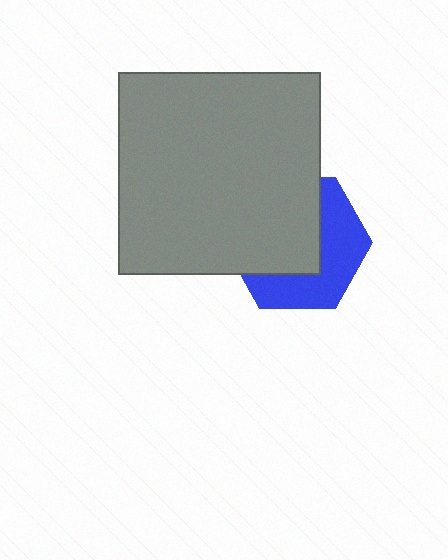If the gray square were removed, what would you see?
You would see the complete blue hexagon.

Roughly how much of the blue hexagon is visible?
About half of it is visible (roughly 45%).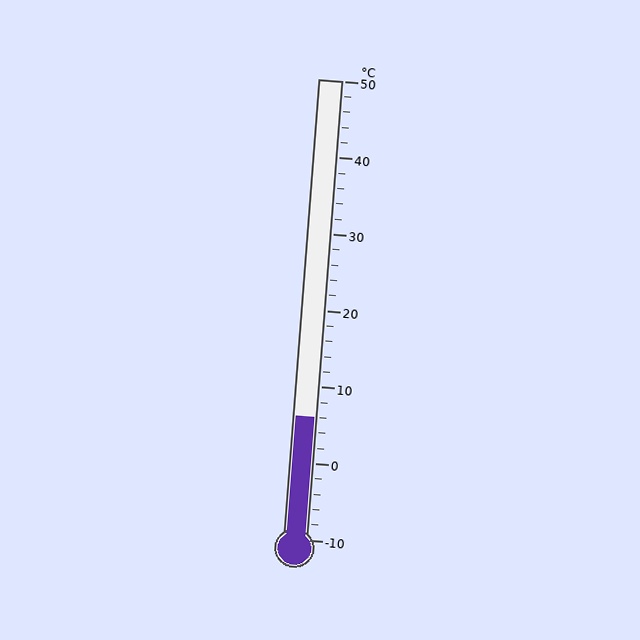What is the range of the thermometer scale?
The thermometer scale ranges from -10°C to 50°C.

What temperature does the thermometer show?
The thermometer shows approximately 6°C.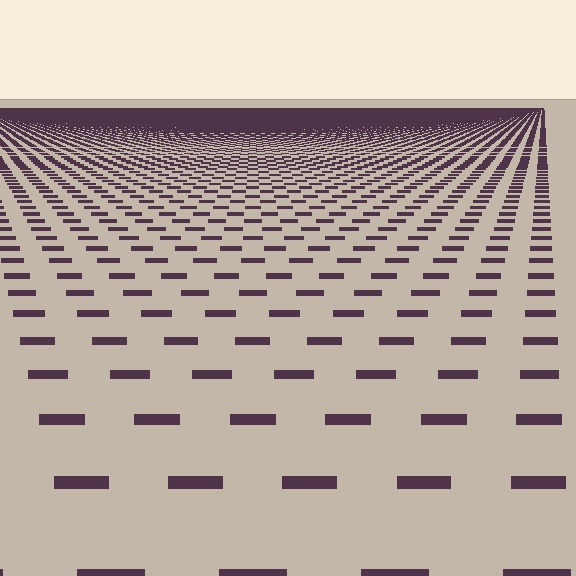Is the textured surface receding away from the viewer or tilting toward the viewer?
The surface is receding away from the viewer. Texture elements get smaller and denser toward the top.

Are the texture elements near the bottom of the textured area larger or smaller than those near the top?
Larger. Near the bottom, elements are closer to the viewer and appear at a bigger on-screen size.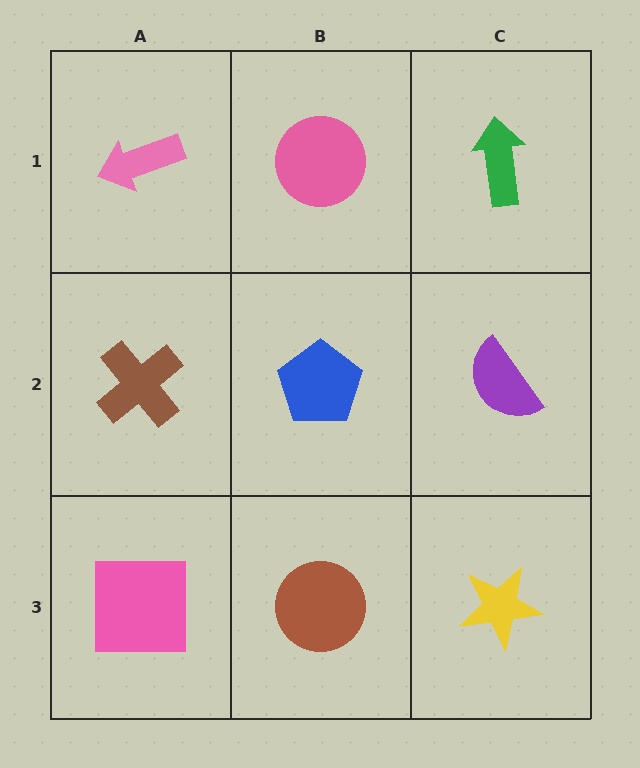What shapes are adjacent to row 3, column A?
A brown cross (row 2, column A), a brown circle (row 3, column B).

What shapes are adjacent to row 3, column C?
A purple semicircle (row 2, column C), a brown circle (row 3, column B).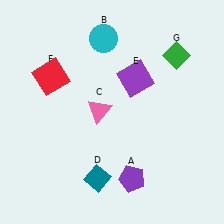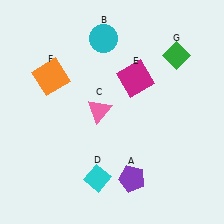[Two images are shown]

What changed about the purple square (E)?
In Image 1, E is purple. In Image 2, it changed to magenta.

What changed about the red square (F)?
In Image 1, F is red. In Image 2, it changed to orange.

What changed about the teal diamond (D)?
In Image 1, D is teal. In Image 2, it changed to cyan.